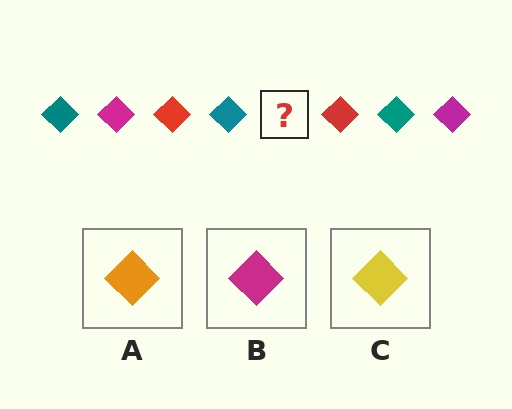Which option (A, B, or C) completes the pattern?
B.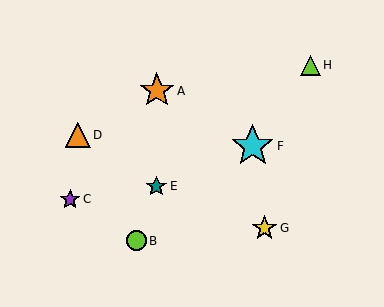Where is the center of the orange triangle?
The center of the orange triangle is at (78, 135).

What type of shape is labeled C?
Shape C is a purple star.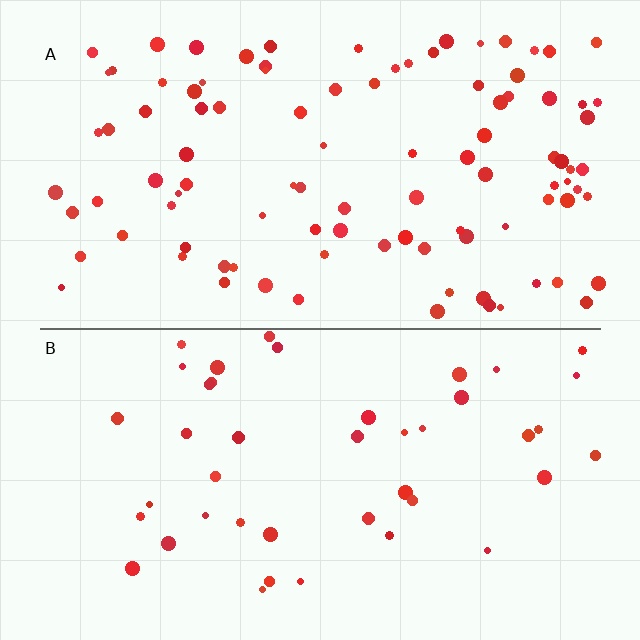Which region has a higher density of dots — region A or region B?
A (the top).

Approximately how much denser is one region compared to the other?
Approximately 2.3× — region A over region B.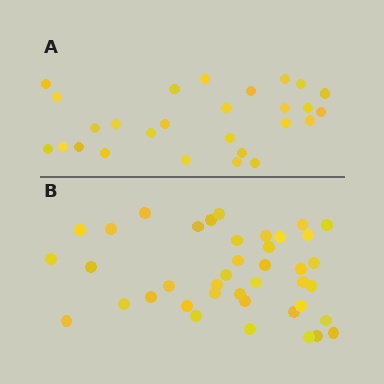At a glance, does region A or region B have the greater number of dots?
Region B (the bottom region) has more dots.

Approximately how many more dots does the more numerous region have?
Region B has approximately 15 more dots than region A.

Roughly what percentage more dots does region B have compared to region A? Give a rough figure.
About 50% more.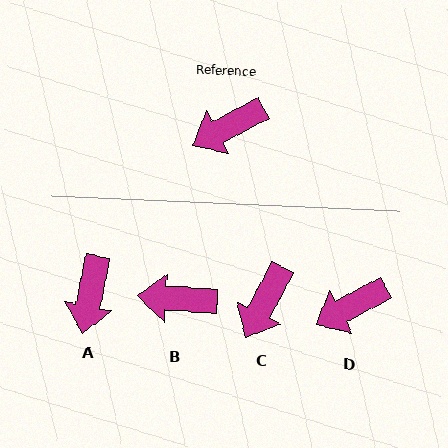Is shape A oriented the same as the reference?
No, it is off by about 51 degrees.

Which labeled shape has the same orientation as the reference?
D.